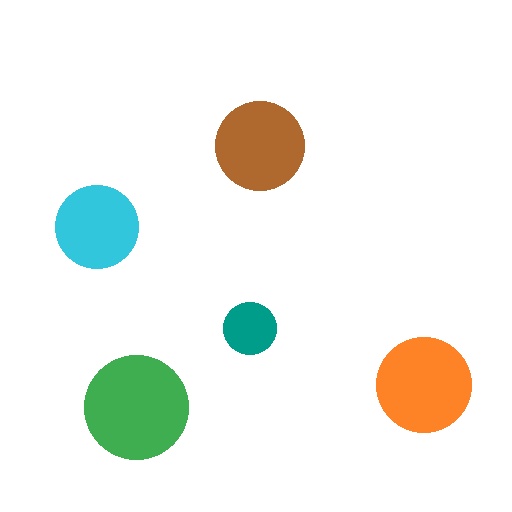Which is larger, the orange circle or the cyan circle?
The orange one.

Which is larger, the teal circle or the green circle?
The green one.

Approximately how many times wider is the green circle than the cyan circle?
About 1.5 times wider.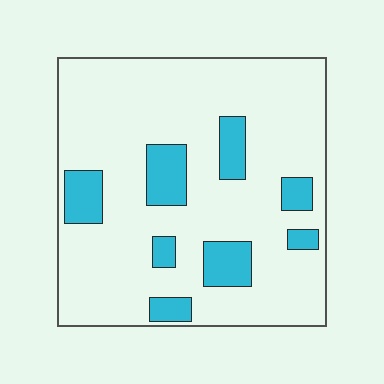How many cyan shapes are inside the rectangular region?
8.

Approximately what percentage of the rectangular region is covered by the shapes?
Approximately 15%.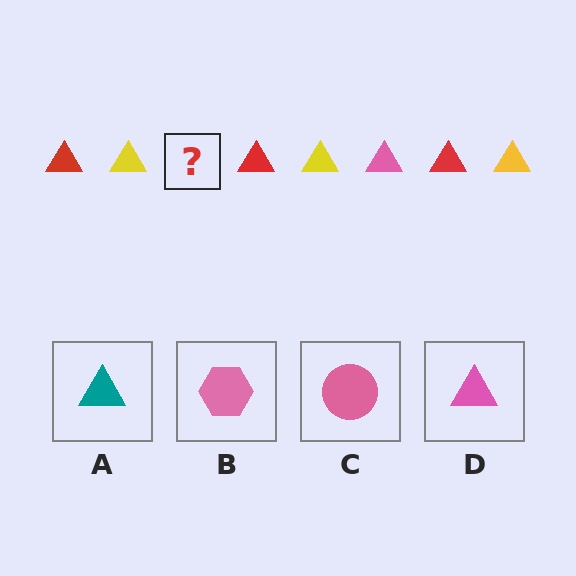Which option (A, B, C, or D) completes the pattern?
D.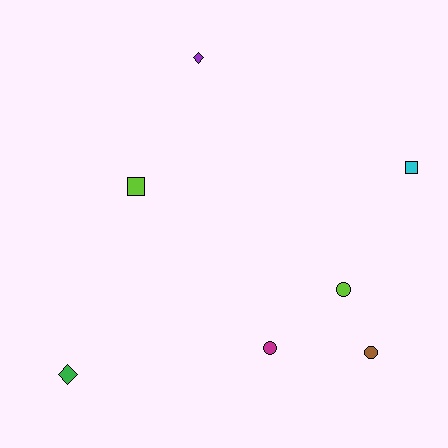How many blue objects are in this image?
There are no blue objects.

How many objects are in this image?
There are 7 objects.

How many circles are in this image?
There are 3 circles.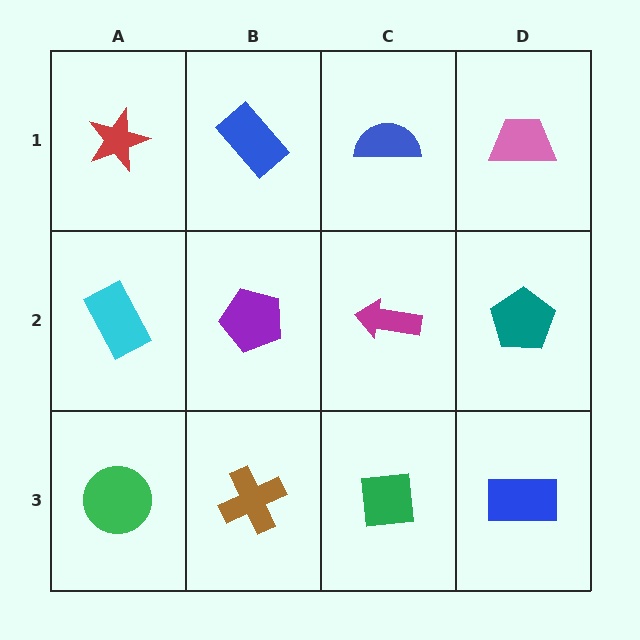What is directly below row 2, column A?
A green circle.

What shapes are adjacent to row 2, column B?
A blue rectangle (row 1, column B), a brown cross (row 3, column B), a cyan rectangle (row 2, column A), a magenta arrow (row 2, column C).